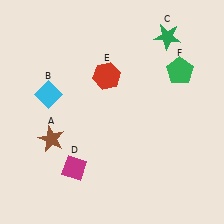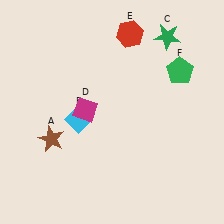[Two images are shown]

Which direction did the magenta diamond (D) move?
The magenta diamond (D) moved up.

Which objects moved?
The objects that moved are: the cyan diamond (B), the magenta diamond (D), the red hexagon (E).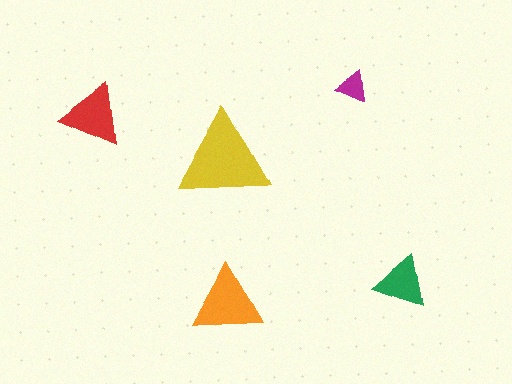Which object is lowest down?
The orange triangle is bottommost.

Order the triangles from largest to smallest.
the yellow one, the orange one, the red one, the green one, the magenta one.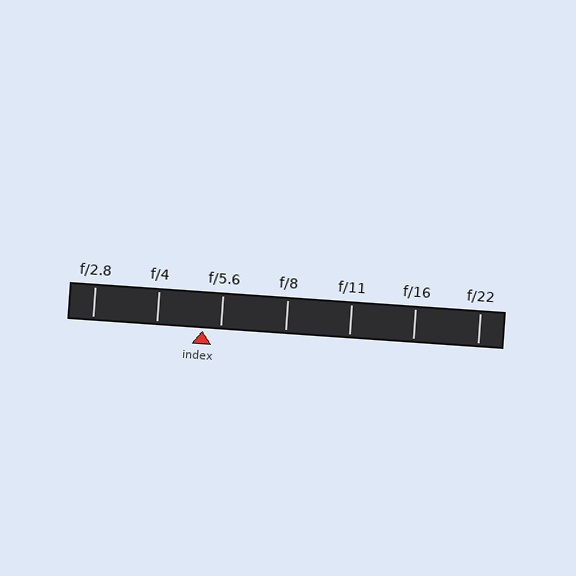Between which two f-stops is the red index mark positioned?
The index mark is between f/4 and f/5.6.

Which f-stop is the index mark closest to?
The index mark is closest to f/5.6.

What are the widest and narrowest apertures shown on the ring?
The widest aperture shown is f/2.8 and the narrowest is f/22.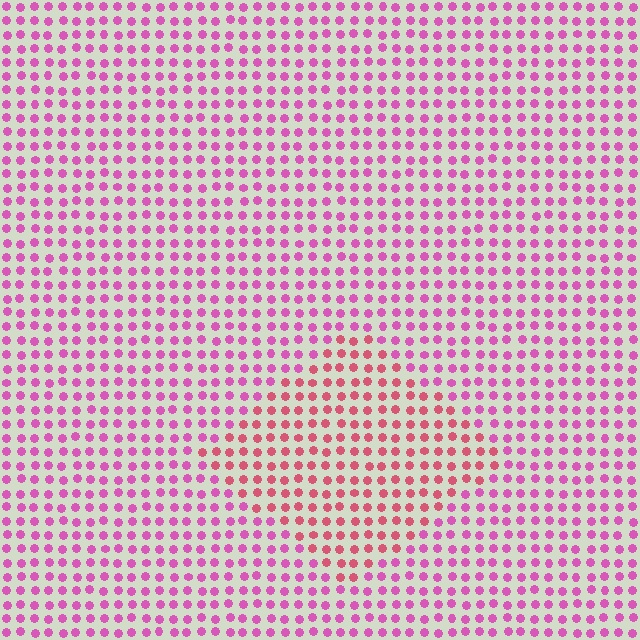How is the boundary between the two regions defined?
The boundary is defined purely by a slight shift in hue (about 31 degrees). Spacing, size, and orientation are identical on both sides.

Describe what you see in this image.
The image is filled with small pink elements in a uniform arrangement. A diamond-shaped region is visible where the elements are tinted to a slightly different hue, forming a subtle color boundary.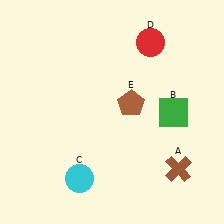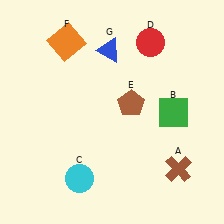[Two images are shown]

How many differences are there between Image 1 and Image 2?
There are 2 differences between the two images.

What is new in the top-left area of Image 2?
An orange square (F) was added in the top-left area of Image 2.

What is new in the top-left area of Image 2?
A blue triangle (G) was added in the top-left area of Image 2.